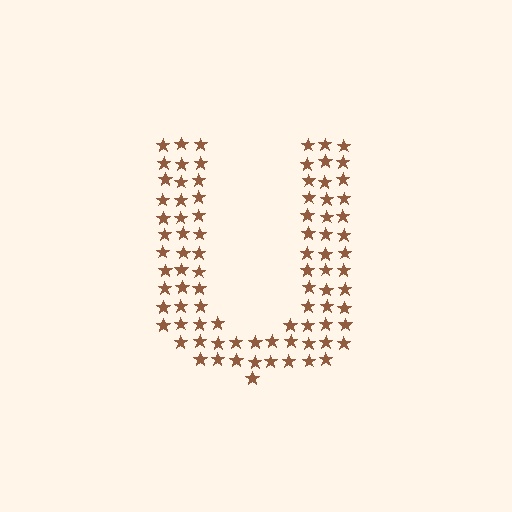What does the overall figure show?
The overall figure shows the letter U.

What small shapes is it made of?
It is made of small stars.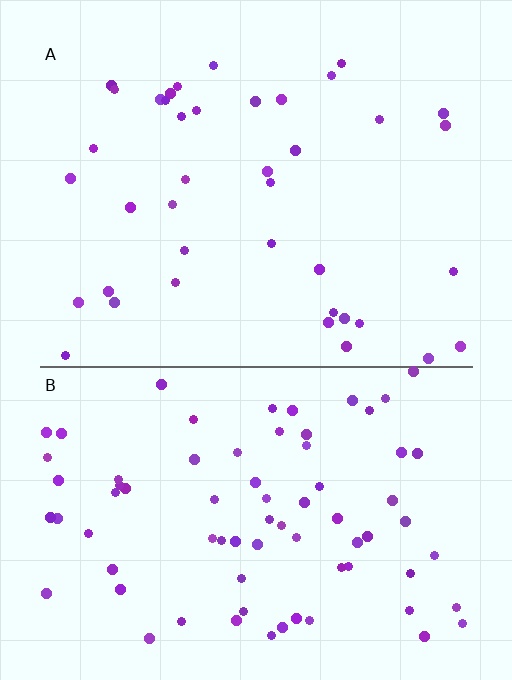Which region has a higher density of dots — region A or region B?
B (the bottom).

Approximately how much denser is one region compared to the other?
Approximately 1.9× — region B over region A.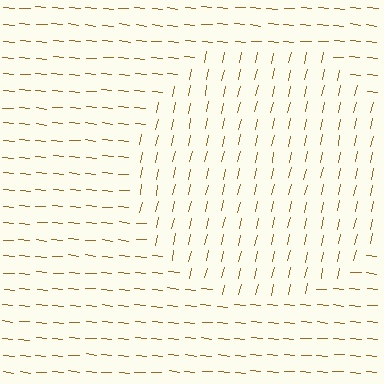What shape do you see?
I see a circle.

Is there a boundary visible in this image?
Yes, there is a texture boundary formed by a change in line orientation.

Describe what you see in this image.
The image is filled with small brown line segments. A circle region in the image has lines oriented differently from the surrounding lines, creating a visible texture boundary.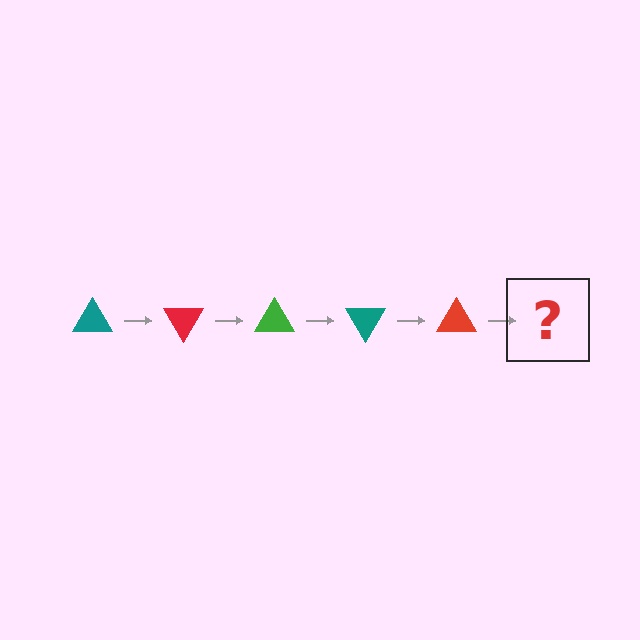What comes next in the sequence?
The next element should be a green triangle, rotated 300 degrees from the start.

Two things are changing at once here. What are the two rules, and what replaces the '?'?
The two rules are that it rotates 60 degrees each step and the color cycles through teal, red, and green. The '?' should be a green triangle, rotated 300 degrees from the start.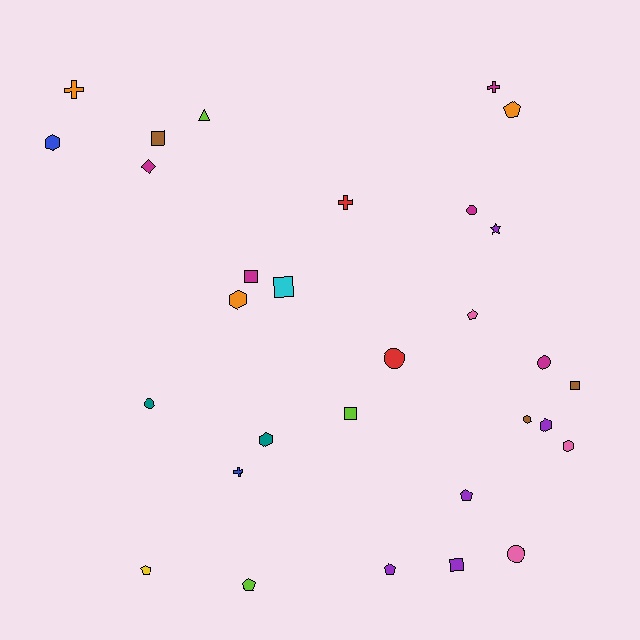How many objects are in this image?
There are 30 objects.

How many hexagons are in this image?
There are 6 hexagons.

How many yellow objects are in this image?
There is 1 yellow object.